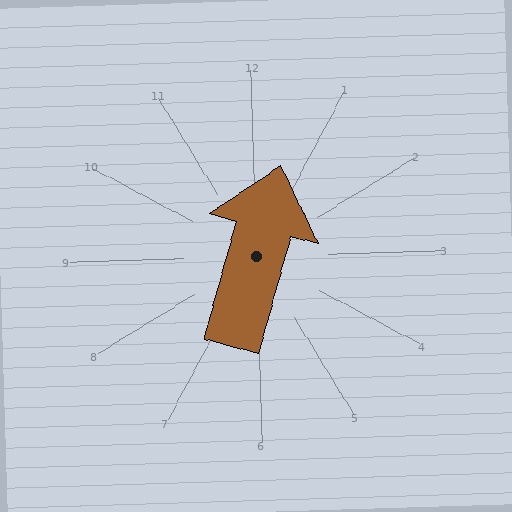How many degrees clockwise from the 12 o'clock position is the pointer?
Approximately 17 degrees.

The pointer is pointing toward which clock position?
Roughly 1 o'clock.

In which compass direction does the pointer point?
North.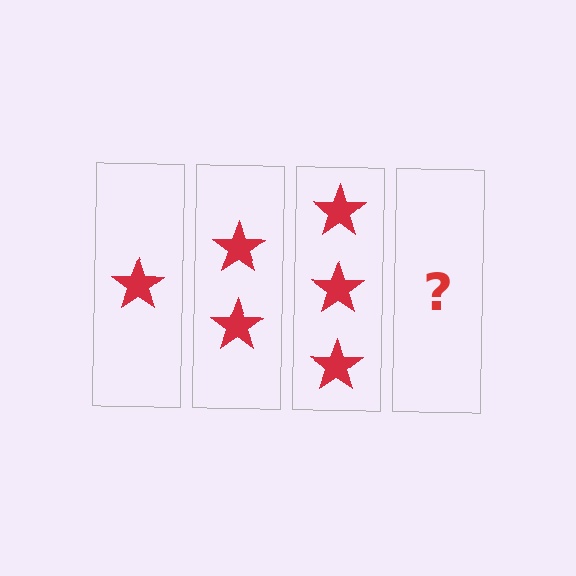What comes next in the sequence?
The next element should be 4 stars.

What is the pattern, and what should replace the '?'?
The pattern is that each step adds one more star. The '?' should be 4 stars.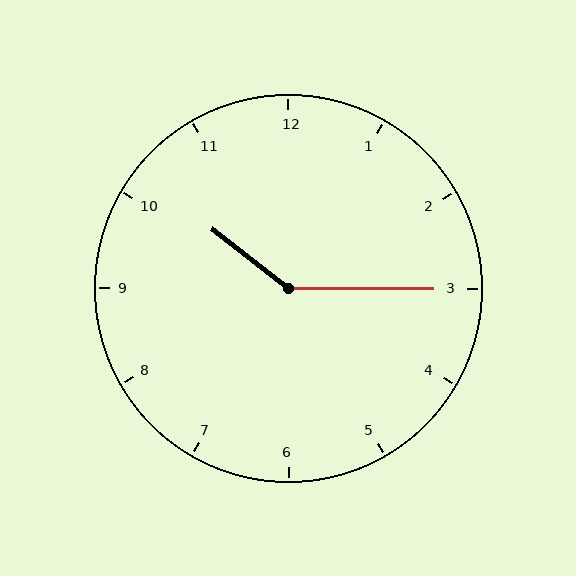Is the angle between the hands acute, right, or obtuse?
It is obtuse.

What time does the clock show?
10:15.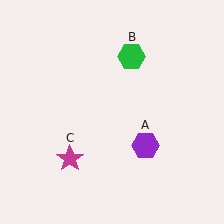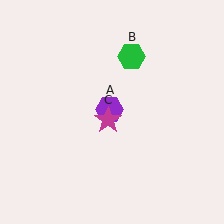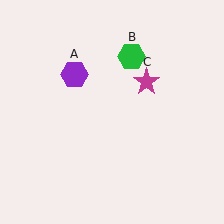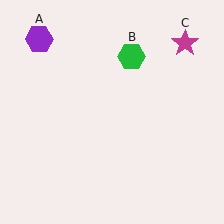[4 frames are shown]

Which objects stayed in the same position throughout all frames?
Green hexagon (object B) remained stationary.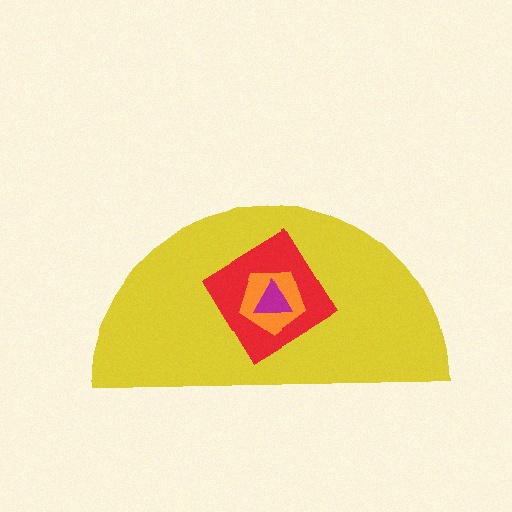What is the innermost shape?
The magenta triangle.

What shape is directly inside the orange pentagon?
The magenta triangle.